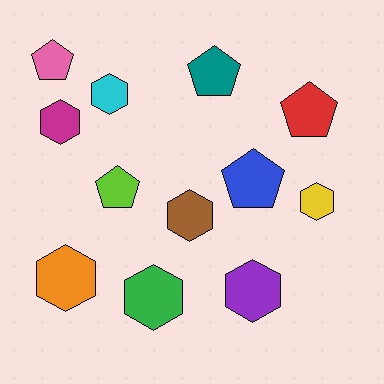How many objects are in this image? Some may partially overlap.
There are 12 objects.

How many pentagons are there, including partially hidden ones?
There are 5 pentagons.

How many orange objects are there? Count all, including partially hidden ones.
There is 1 orange object.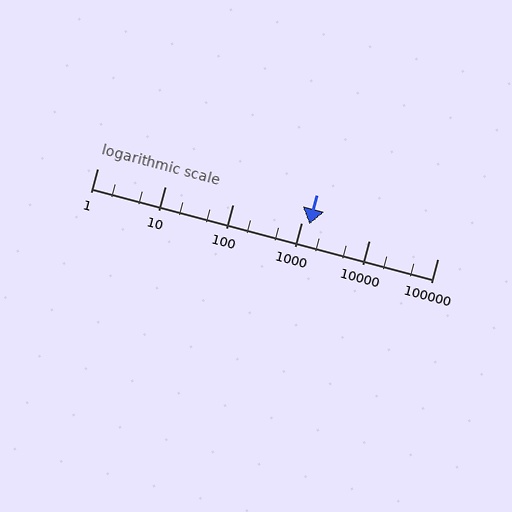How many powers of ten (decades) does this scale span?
The scale spans 5 decades, from 1 to 100000.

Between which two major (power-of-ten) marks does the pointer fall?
The pointer is between 1000 and 10000.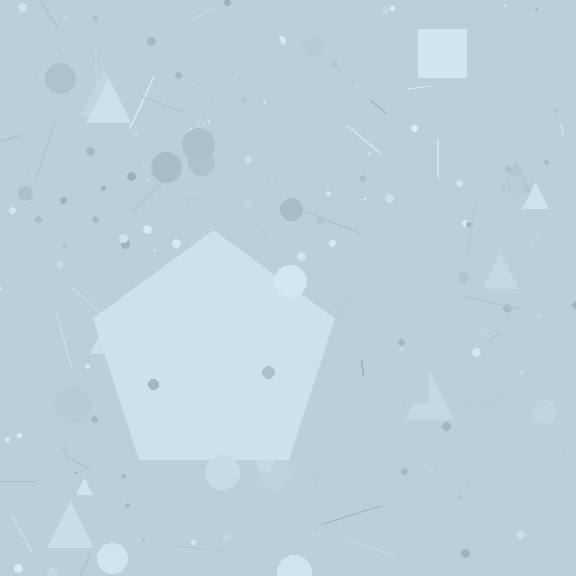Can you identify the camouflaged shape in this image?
The camouflaged shape is a pentagon.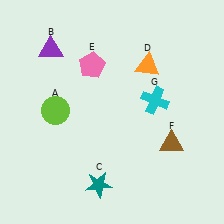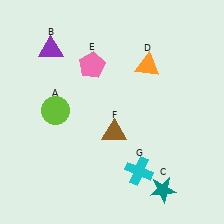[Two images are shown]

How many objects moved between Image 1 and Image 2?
3 objects moved between the two images.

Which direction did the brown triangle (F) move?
The brown triangle (F) moved left.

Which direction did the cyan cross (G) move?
The cyan cross (G) moved down.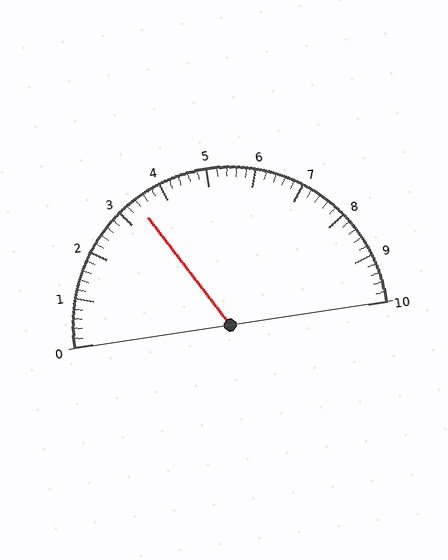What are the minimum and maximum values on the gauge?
The gauge ranges from 0 to 10.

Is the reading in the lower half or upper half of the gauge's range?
The reading is in the lower half of the range (0 to 10).